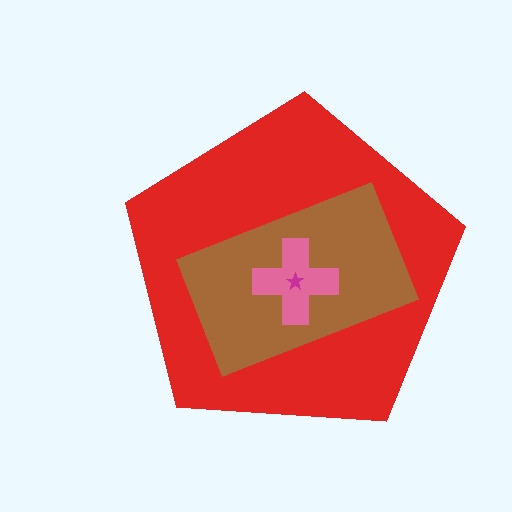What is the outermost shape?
The red pentagon.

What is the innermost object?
The magenta star.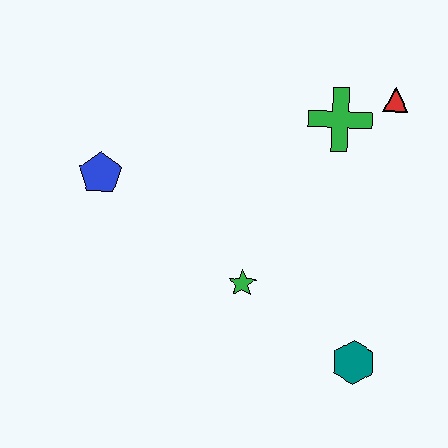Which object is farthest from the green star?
The red triangle is farthest from the green star.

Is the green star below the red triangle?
Yes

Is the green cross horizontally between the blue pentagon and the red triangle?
Yes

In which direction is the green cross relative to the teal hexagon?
The green cross is above the teal hexagon.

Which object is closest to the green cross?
The red triangle is closest to the green cross.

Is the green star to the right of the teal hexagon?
No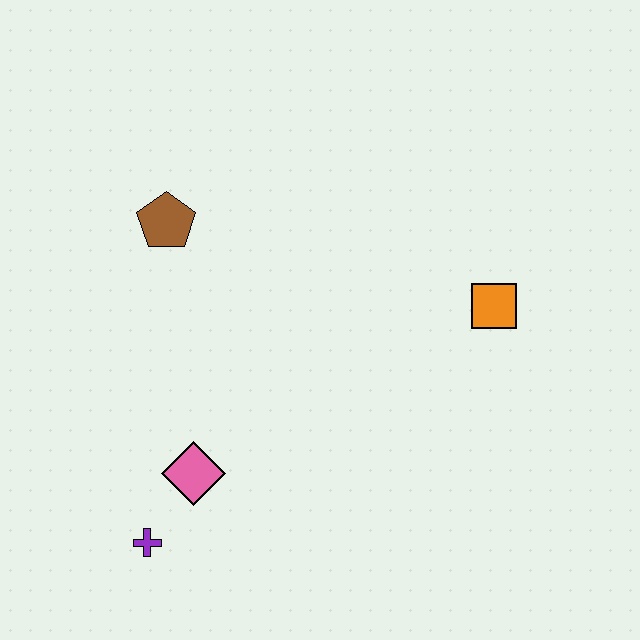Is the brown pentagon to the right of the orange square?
No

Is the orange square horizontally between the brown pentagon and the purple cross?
No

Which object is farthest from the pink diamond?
The orange square is farthest from the pink diamond.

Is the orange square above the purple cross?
Yes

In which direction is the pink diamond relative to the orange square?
The pink diamond is to the left of the orange square.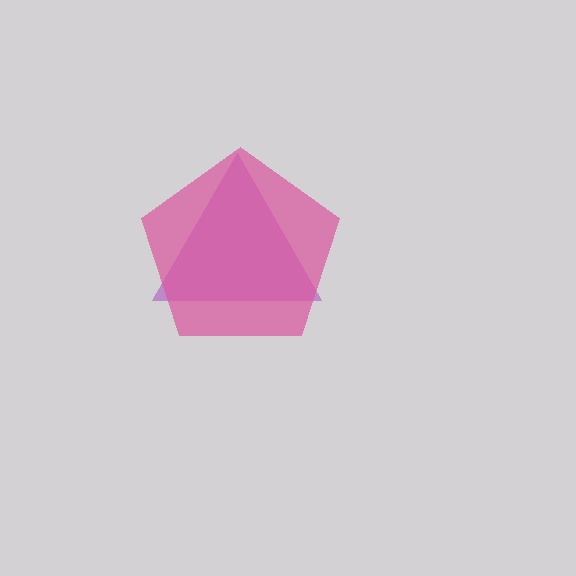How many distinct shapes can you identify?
There are 2 distinct shapes: a purple triangle, a pink pentagon.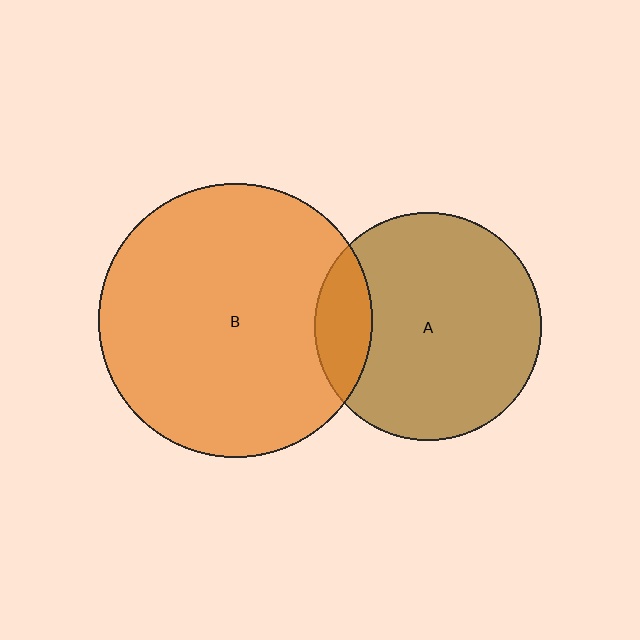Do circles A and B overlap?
Yes.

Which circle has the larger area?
Circle B (orange).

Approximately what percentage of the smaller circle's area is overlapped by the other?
Approximately 15%.